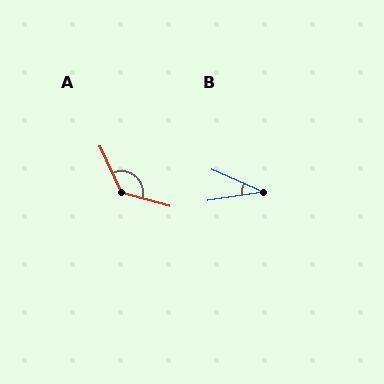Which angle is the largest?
A, at approximately 131 degrees.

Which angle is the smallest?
B, at approximately 32 degrees.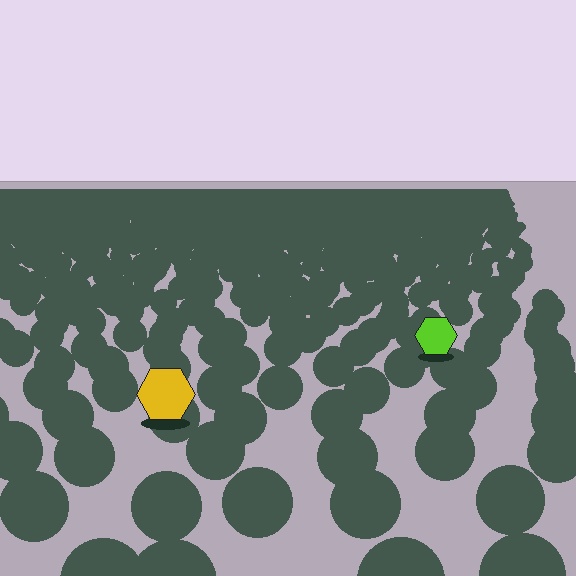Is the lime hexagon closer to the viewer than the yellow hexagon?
No. The yellow hexagon is closer — you can tell from the texture gradient: the ground texture is coarser near it.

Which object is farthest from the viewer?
The lime hexagon is farthest from the viewer. It appears smaller and the ground texture around it is denser.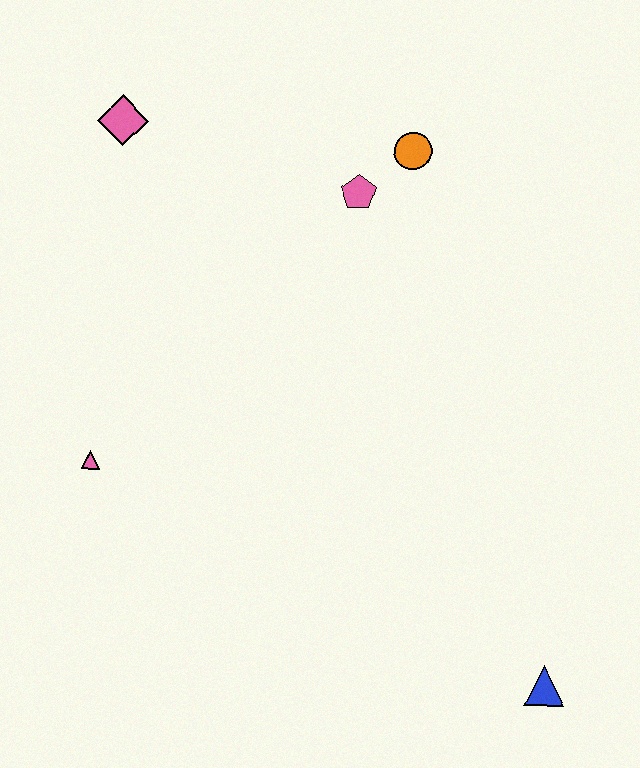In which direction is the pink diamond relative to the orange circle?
The pink diamond is to the left of the orange circle.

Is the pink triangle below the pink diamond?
Yes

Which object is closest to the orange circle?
The pink pentagon is closest to the orange circle.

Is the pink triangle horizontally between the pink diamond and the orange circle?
No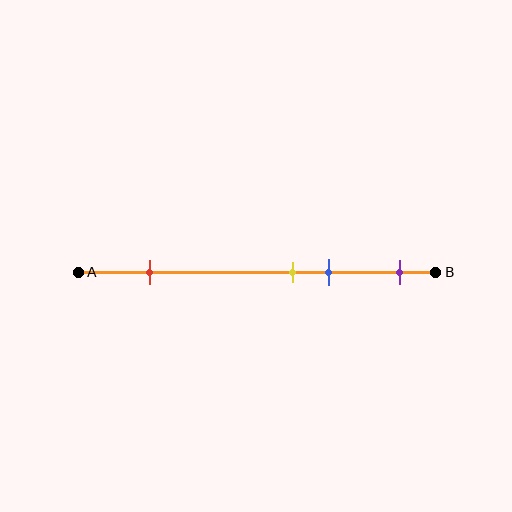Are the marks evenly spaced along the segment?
No, the marks are not evenly spaced.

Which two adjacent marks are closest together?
The yellow and blue marks are the closest adjacent pair.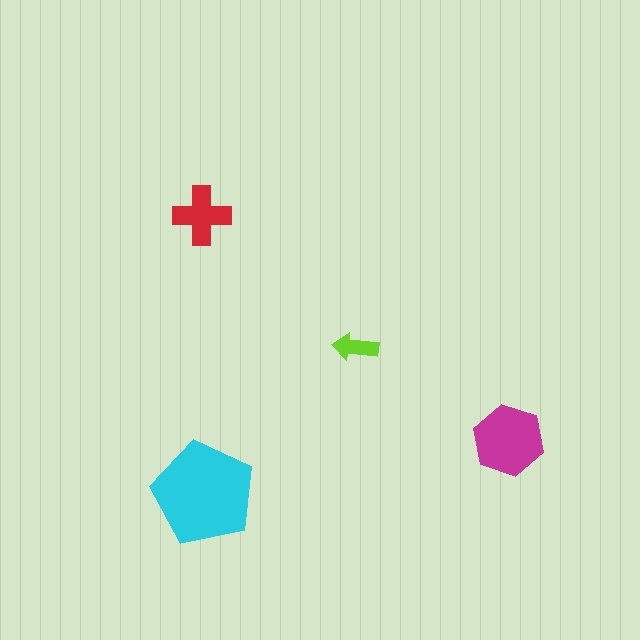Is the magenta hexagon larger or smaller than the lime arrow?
Larger.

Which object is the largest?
The cyan pentagon.